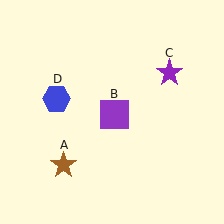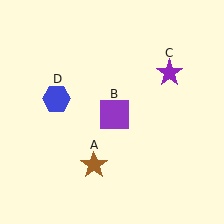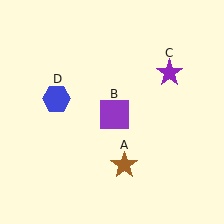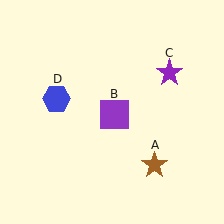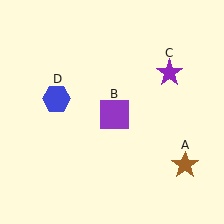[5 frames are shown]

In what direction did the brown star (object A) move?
The brown star (object A) moved right.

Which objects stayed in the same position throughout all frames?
Purple square (object B) and purple star (object C) and blue hexagon (object D) remained stationary.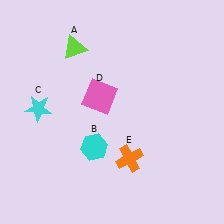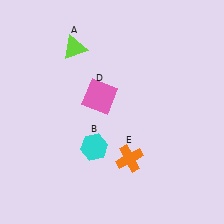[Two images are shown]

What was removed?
The cyan star (C) was removed in Image 2.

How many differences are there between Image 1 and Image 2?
There is 1 difference between the two images.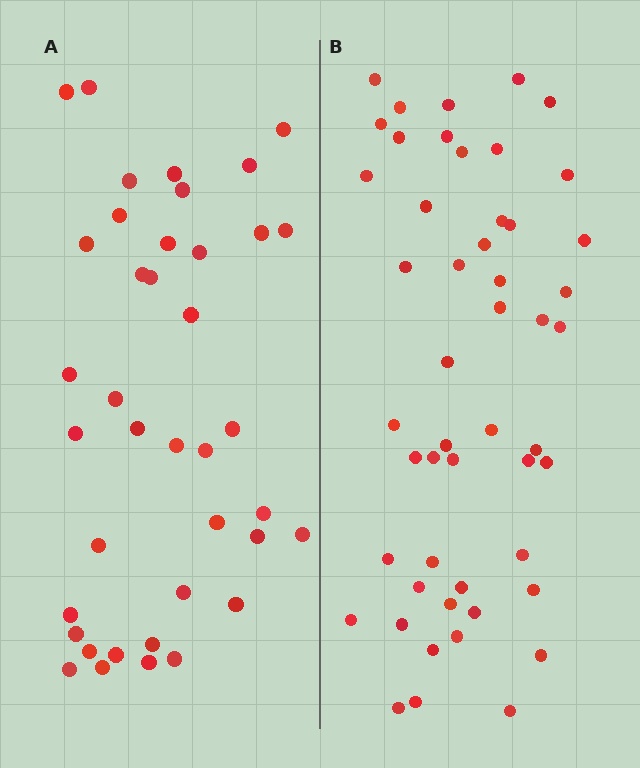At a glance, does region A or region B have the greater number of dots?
Region B (the right region) has more dots.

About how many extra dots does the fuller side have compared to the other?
Region B has roughly 12 or so more dots than region A.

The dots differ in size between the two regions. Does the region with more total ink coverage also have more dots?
No. Region A has more total ink coverage because its dots are larger, but region B actually contains more individual dots. Total area can be misleading — the number of items is what matters here.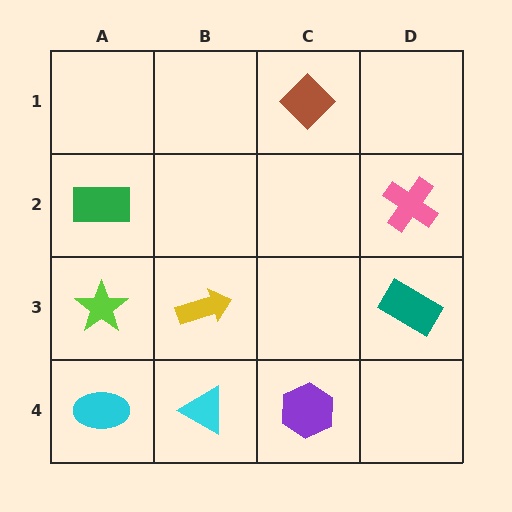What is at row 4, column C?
A purple hexagon.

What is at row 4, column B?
A cyan triangle.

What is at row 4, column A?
A cyan ellipse.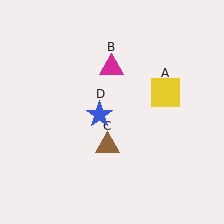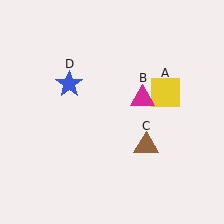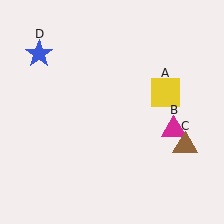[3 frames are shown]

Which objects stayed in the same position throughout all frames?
Yellow square (object A) remained stationary.